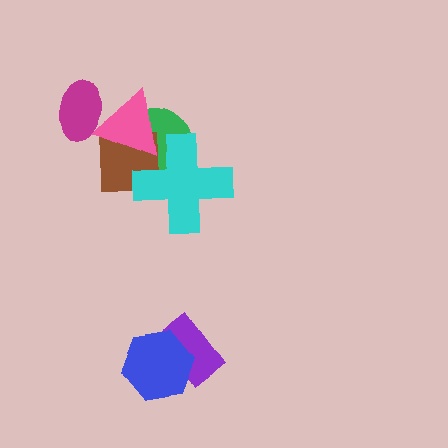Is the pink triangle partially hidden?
Yes, it is partially covered by another shape.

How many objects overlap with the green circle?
3 objects overlap with the green circle.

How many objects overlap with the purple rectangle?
1 object overlaps with the purple rectangle.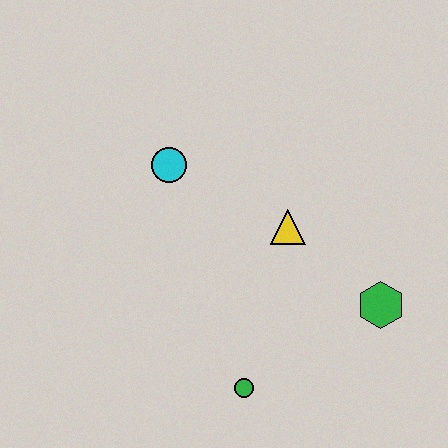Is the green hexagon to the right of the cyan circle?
Yes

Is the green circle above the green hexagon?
No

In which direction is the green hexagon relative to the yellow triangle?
The green hexagon is to the right of the yellow triangle.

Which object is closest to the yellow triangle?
The green hexagon is closest to the yellow triangle.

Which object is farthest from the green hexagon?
The cyan circle is farthest from the green hexagon.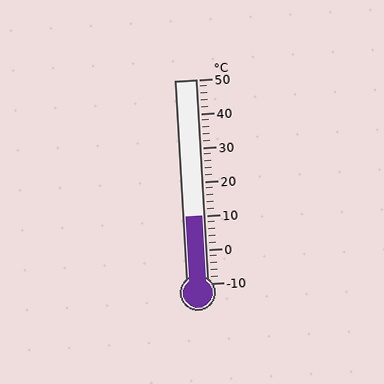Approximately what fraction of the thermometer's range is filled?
The thermometer is filled to approximately 35% of its range.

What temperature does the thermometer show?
The thermometer shows approximately 10°C.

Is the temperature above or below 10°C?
The temperature is at 10°C.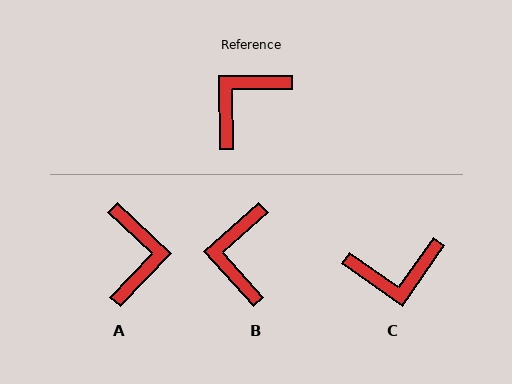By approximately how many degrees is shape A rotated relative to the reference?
Approximately 134 degrees clockwise.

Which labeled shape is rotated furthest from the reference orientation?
C, about 145 degrees away.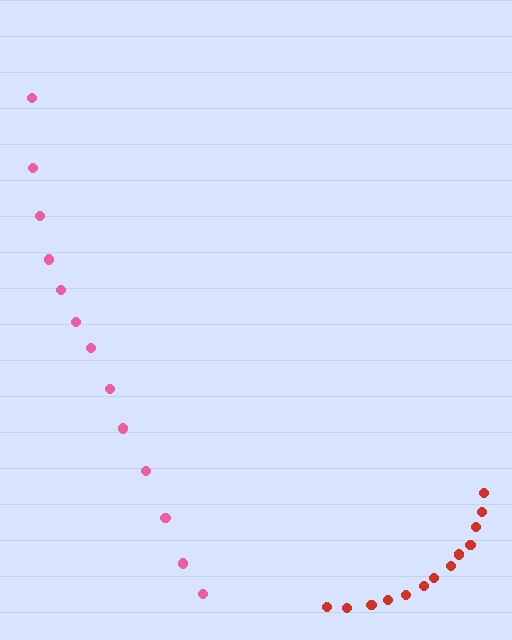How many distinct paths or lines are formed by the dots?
There are 2 distinct paths.